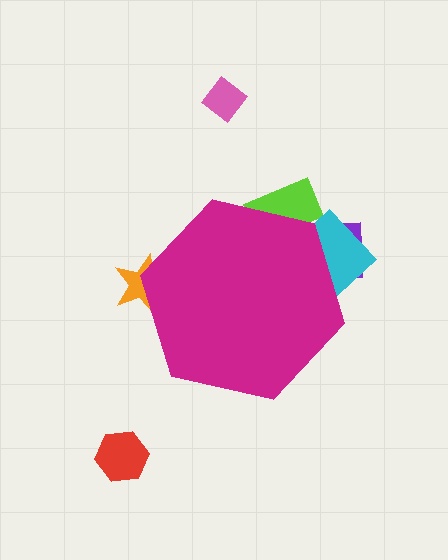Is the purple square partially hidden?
Yes, the purple square is partially hidden behind the magenta hexagon.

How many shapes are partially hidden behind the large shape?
4 shapes are partially hidden.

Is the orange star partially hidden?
Yes, the orange star is partially hidden behind the magenta hexagon.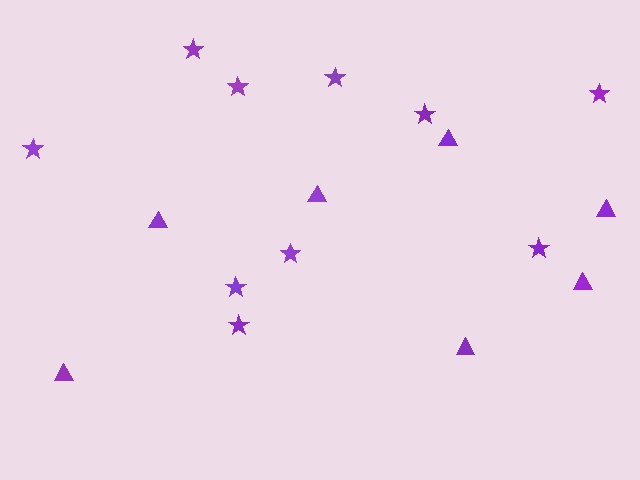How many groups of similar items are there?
There are 2 groups: one group of triangles (7) and one group of stars (10).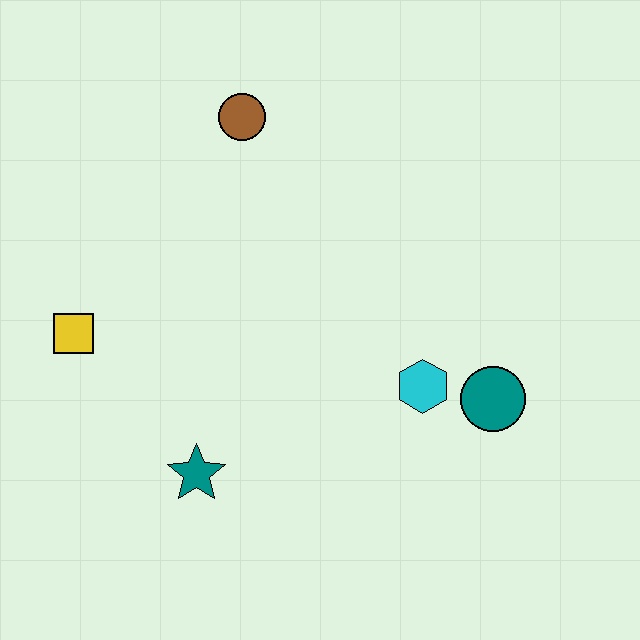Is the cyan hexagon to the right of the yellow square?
Yes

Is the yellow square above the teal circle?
Yes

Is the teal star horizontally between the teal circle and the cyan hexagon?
No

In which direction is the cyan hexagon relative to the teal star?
The cyan hexagon is to the right of the teal star.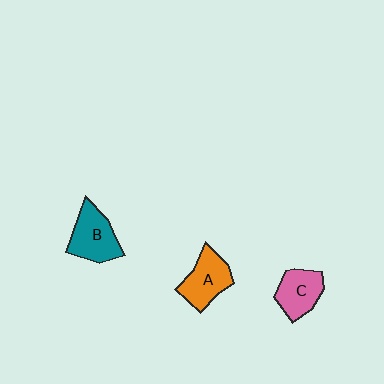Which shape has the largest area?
Shape B (teal).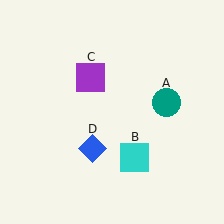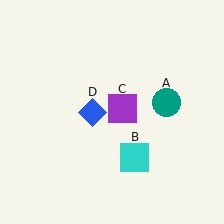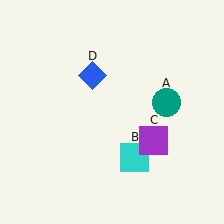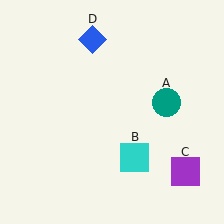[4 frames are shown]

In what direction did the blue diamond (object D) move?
The blue diamond (object D) moved up.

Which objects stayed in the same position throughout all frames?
Teal circle (object A) and cyan square (object B) remained stationary.